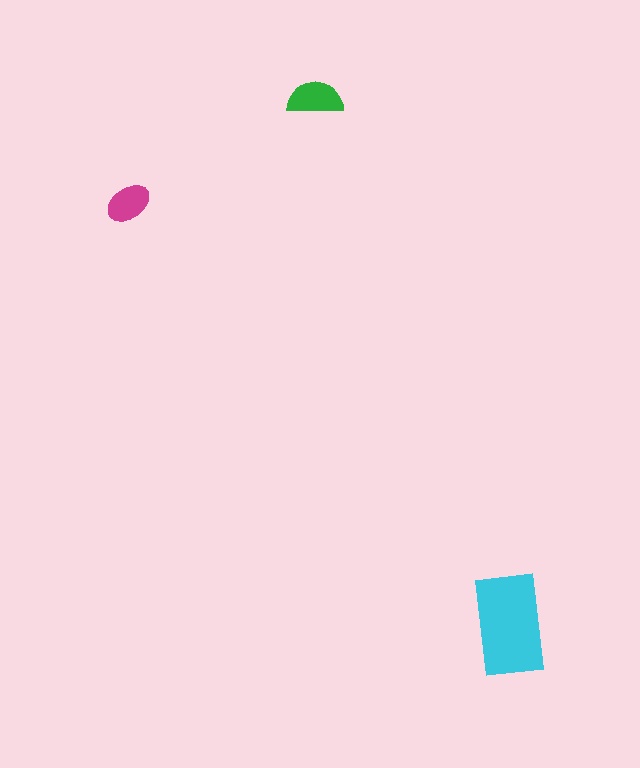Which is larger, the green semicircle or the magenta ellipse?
The green semicircle.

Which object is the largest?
The cyan rectangle.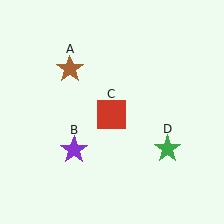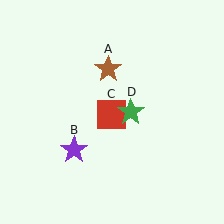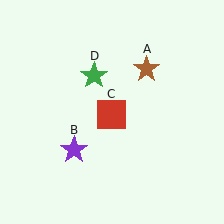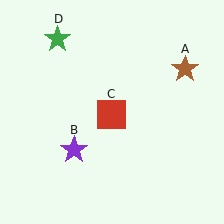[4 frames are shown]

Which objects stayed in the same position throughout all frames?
Purple star (object B) and red square (object C) remained stationary.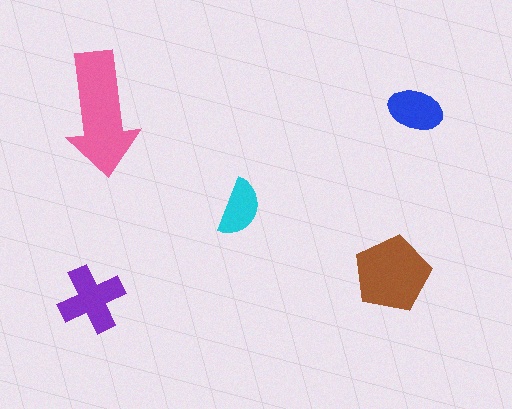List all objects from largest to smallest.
The pink arrow, the brown pentagon, the purple cross, the blue ellipse, the cyan semicircle.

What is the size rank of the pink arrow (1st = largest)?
1st.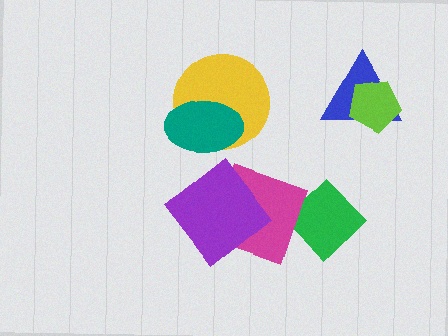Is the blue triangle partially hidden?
Yes, it is partially covered by another shape.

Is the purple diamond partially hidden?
No, no other shape covers it.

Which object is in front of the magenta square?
The purple diamond is in front of the magenta square.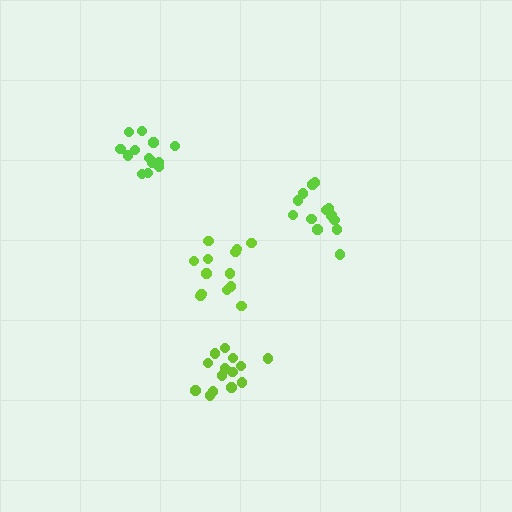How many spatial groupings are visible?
There are 4 spatial groupings.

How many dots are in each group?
Group 1: 14 dots, Group 2: 13 dots, Group 3: 14 dots, Group 4: 13 dots (54 total).